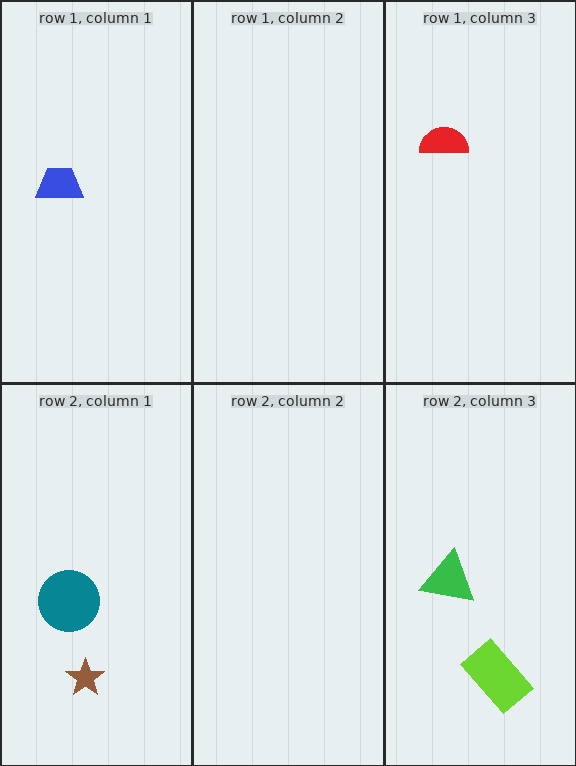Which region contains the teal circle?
The row 2, column 1 region.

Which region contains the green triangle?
The row 2, column 3 region.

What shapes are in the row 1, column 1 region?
The blue trapezoid.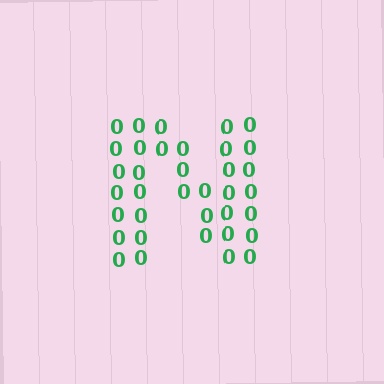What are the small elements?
The small elements are digit 0's.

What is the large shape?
The large shape is the letter N.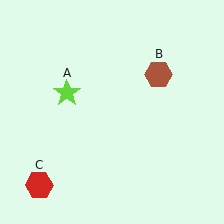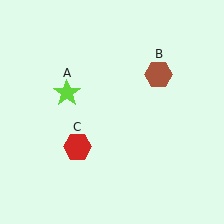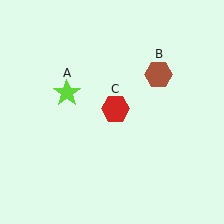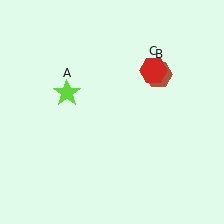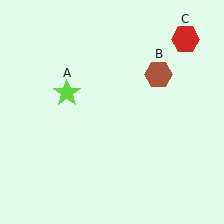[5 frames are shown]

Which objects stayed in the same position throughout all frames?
Lime star (object A) and brown hexagon (object B) remained stationary.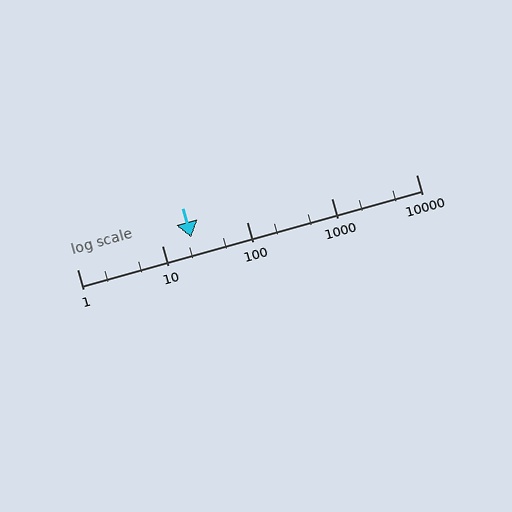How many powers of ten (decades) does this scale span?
The scale spans 4 decades, from 1 to 10000.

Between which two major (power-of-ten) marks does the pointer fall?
The pointer is between 10 and 100.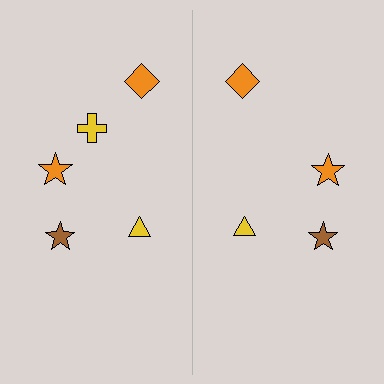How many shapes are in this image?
There are 9 shapes in this image.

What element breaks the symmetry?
A yellow cross is missing from the right side.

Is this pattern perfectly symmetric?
No, the pattern is not perfectly symmetric. A yellow cross is missing from the right side.